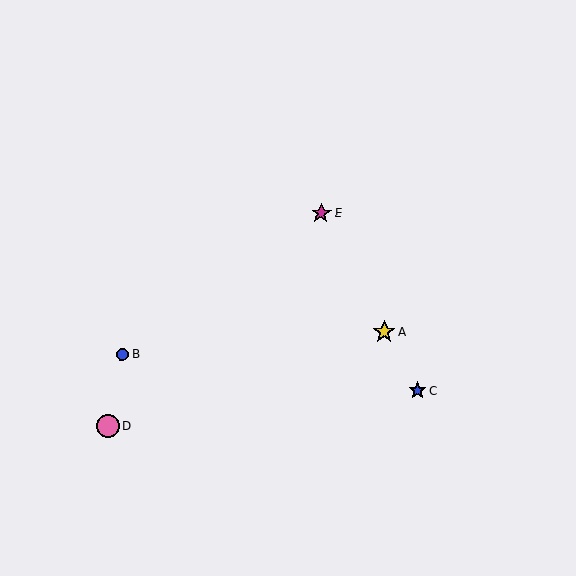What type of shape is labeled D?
Shape D is a pink circle.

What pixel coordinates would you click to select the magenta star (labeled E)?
Click at (321, 214) to select the magenta star E.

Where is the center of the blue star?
The center of the blue star is at (418, 391).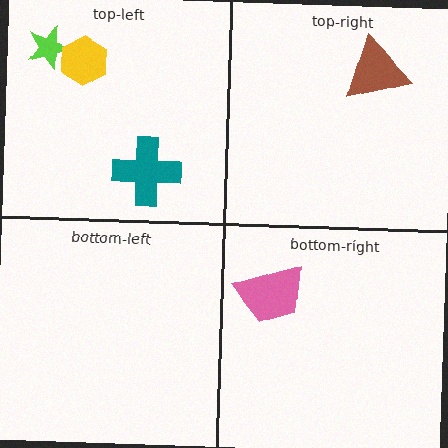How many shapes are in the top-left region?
3.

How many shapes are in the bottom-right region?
1.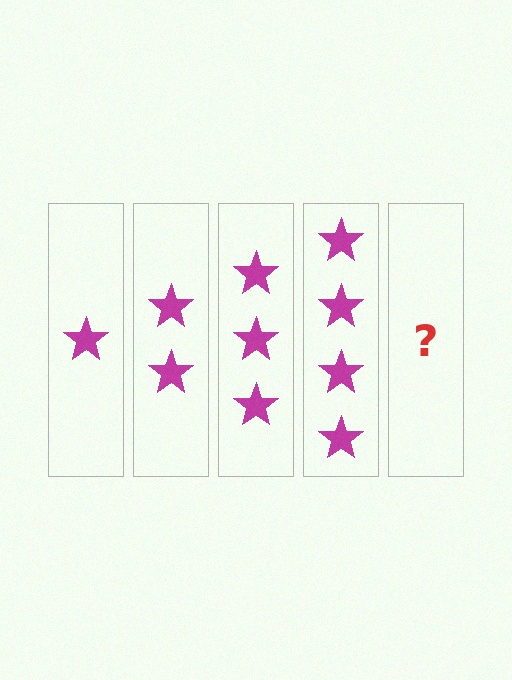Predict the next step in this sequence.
The next step is 5 stars.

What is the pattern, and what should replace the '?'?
The pattern is that each step adds one more star. The '?' should be 5 stars.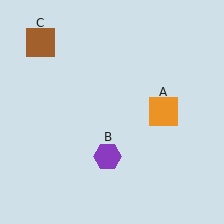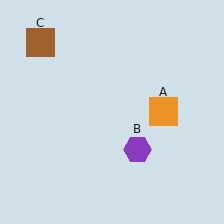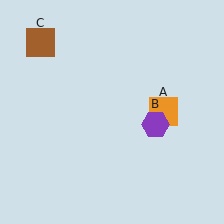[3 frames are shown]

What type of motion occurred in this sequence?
The purple hexagon (object B) rotated counterclockwise around the center of the scene.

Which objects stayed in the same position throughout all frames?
Orange square (object A) and brown square (object C) remained stationary.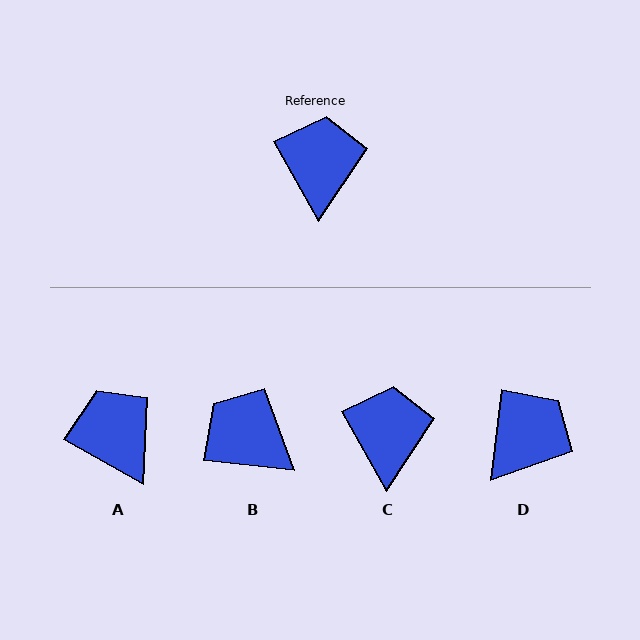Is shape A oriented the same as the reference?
No, it is off by about 31 degrees.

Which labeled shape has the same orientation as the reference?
C.